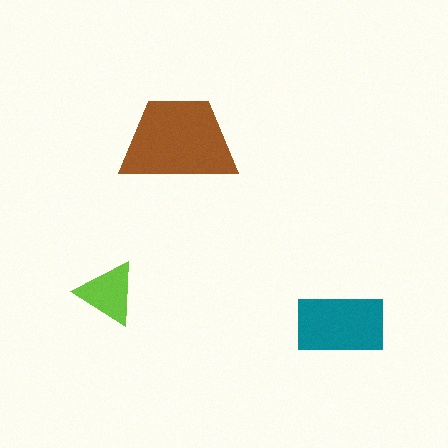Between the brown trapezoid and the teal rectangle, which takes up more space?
The brown trapezoid.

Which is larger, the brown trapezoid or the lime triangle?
The brown trapezoid.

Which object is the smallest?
The lime triangle.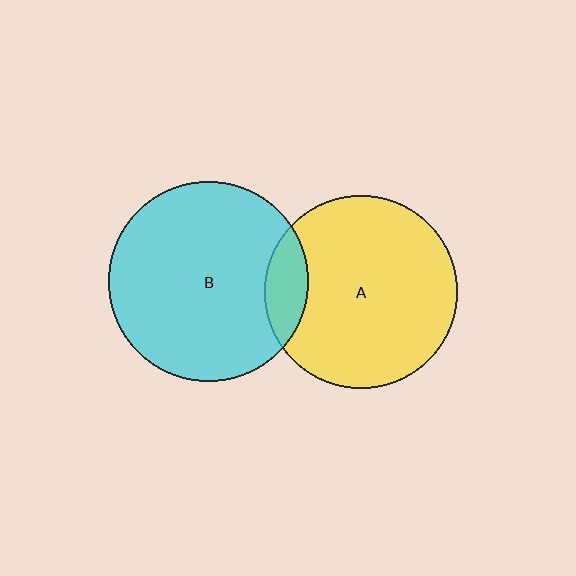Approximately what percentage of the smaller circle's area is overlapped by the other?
Approximately 15%.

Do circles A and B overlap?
Yes.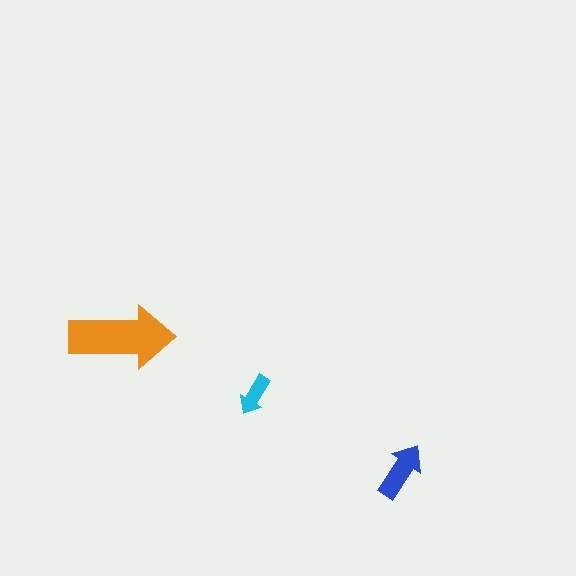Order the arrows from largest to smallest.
the orange one, the blue one, the cyan one.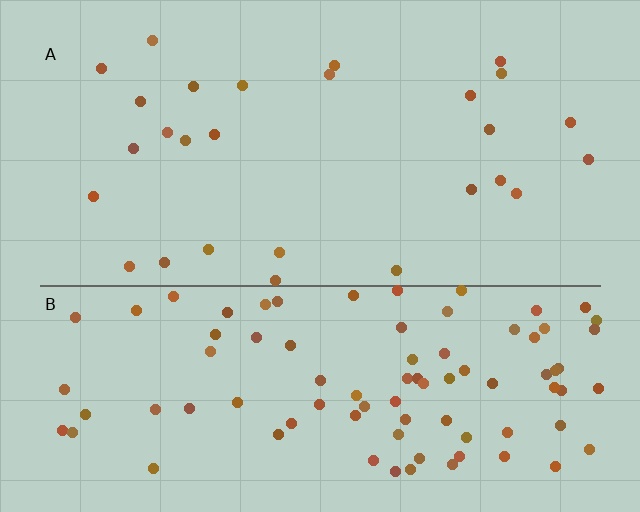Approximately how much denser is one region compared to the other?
Approximately 3.3× — region B over region A.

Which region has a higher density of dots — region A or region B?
B (the bottom).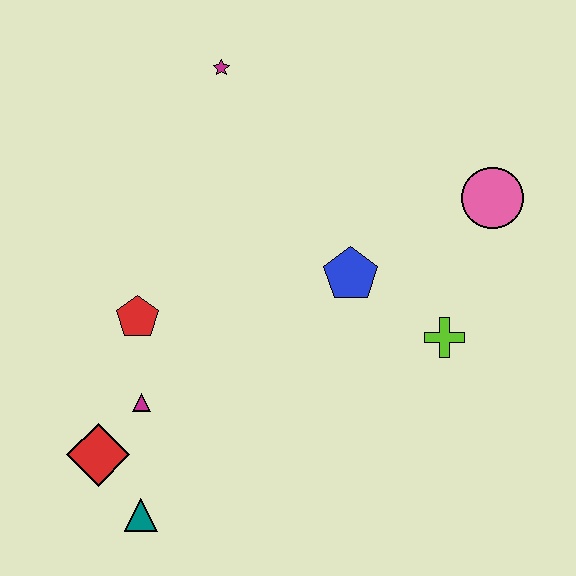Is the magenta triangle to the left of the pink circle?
Yes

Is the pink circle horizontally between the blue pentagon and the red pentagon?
No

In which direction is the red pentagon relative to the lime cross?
The red pentagon is to the left of the lime cross.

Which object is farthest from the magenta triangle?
The pink circle is farthest from the magenta triangle.